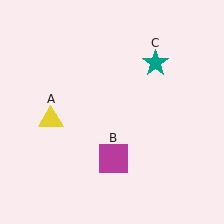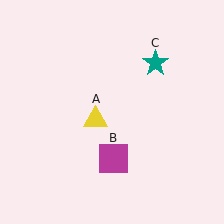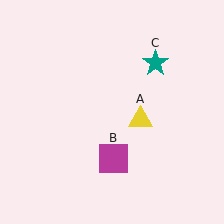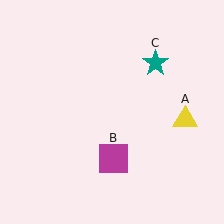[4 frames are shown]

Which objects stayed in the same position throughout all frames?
Magenta square (object B) and teal star (object C) remained stationary.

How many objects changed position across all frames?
1 object changed position: yellow triangle (object A).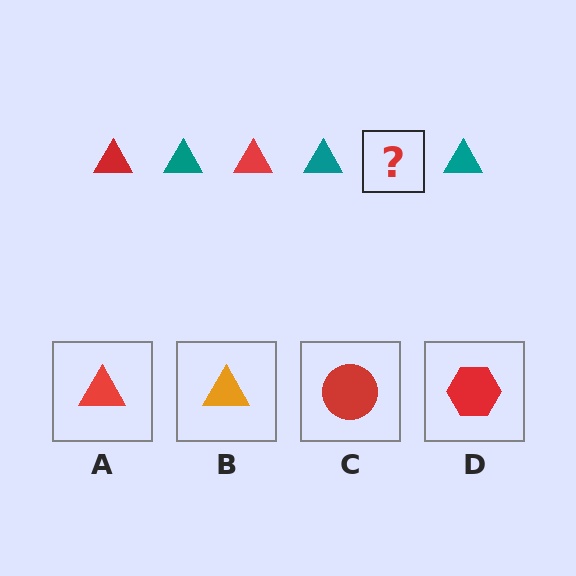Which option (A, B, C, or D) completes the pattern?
A.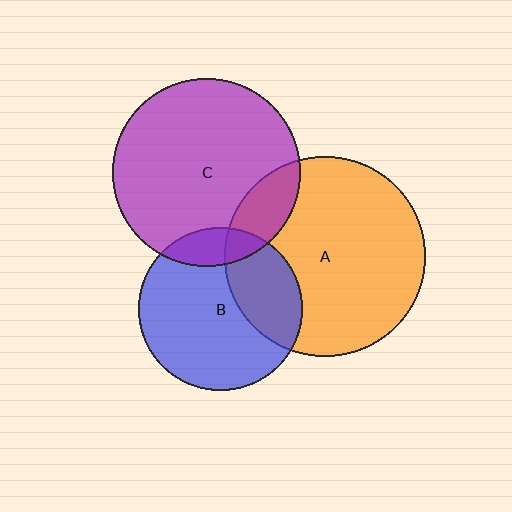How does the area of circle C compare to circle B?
Approximately 1.3 times.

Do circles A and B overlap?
Yes.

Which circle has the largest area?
Circle A (orange).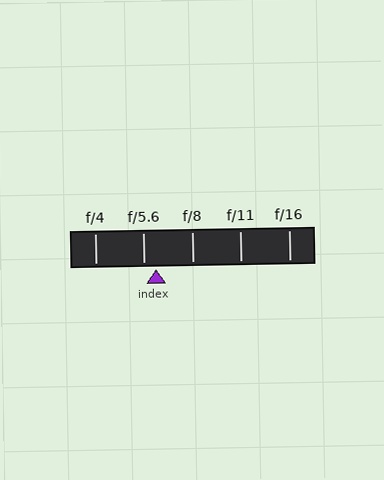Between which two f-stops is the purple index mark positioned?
The index mark is between f/5.6 and f/8.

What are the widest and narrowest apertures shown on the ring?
The widest aperture shown is f/4 and the narrowest is f/16.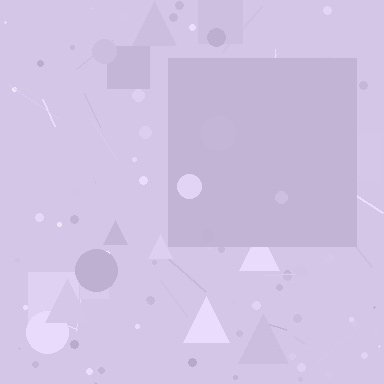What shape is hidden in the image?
A square is hidden in the image.